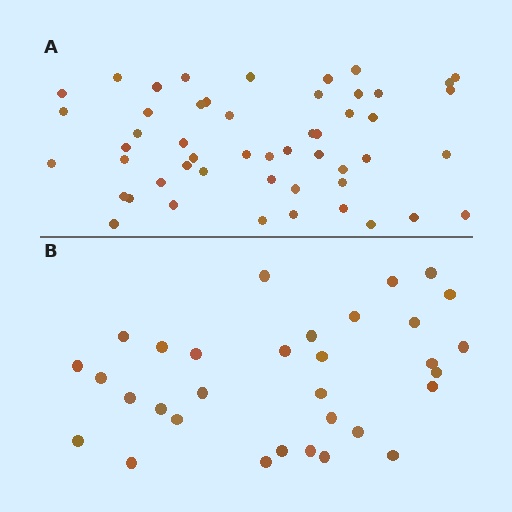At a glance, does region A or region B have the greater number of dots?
Region A (the top region) has more dots.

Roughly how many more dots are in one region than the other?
Region A has approximately 20 more dots than region B.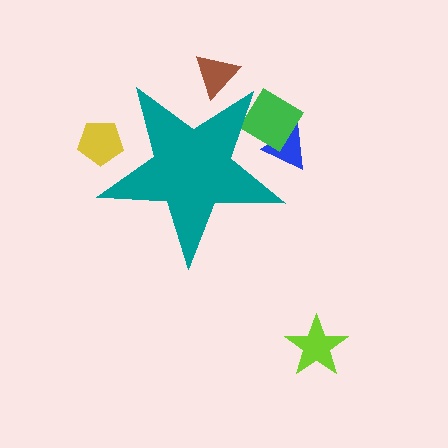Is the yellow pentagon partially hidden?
Yes, the yellow pentagon is partially hidden behind the teal star.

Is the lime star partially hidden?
No, the lime star is fully visible.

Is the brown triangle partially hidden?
Yes, the brown triangle is partially hidden behind the teal star.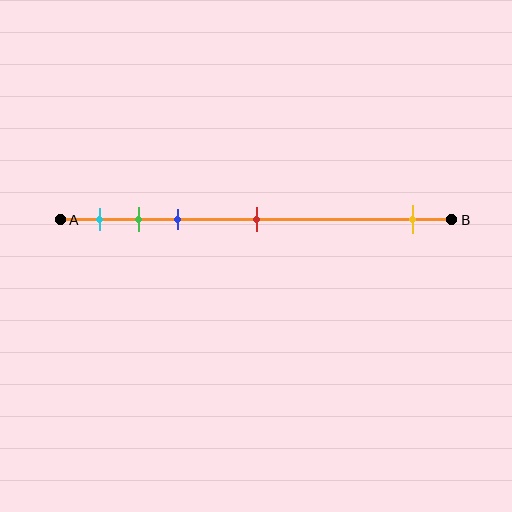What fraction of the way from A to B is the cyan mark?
The cyan mark is approximately 10% (0.1) of the way from A to B.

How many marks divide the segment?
There are 5 marks dividing the segment.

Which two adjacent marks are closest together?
The green and blue marks are the closest adjacent pair.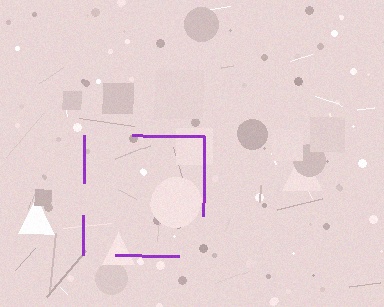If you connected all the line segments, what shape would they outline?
They would outline a square.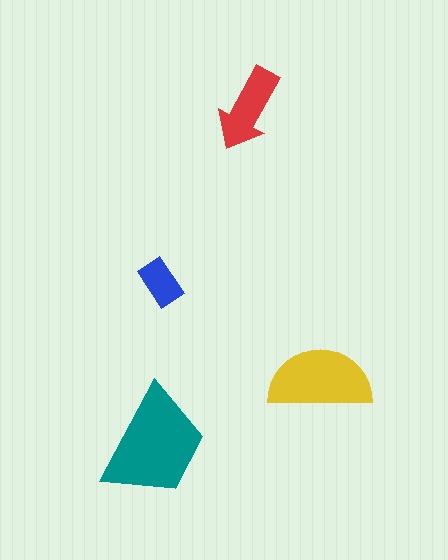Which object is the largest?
The teal trapezoid.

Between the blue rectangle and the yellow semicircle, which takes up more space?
The yellow semicircle.